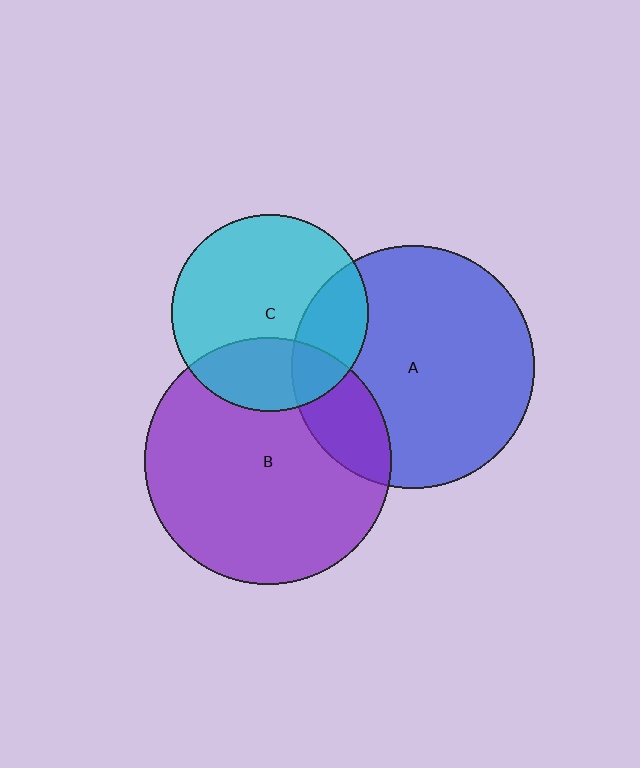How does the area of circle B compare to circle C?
Approximately 1.6 times.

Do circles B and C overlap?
Yes.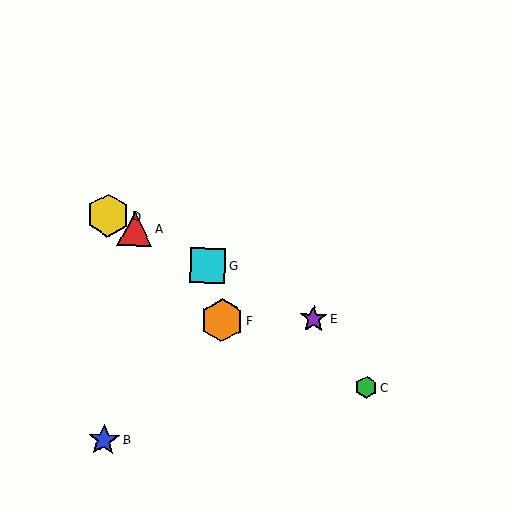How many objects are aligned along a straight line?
4 objects (A, D, E, G) are aligned along a straight line.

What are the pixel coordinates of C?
Object C is at (366, 387).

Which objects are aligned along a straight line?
Objects A, D, E, G are aligned along a straight line.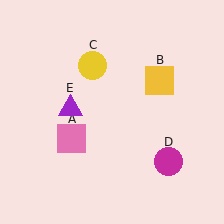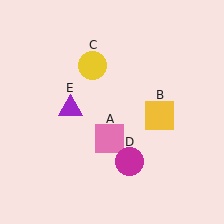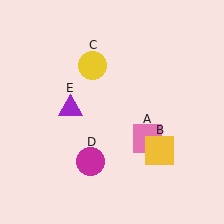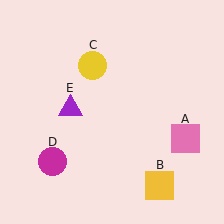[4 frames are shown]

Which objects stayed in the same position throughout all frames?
Yellow circle (object C) and purple triangle (object E) remained stationary.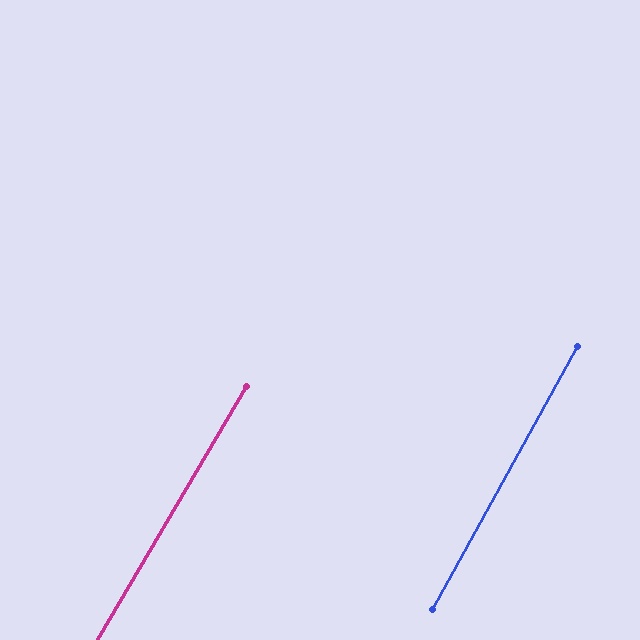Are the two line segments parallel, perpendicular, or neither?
Parallel — their directions differ by only 1.7°.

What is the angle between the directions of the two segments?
Approximately 2 degrees.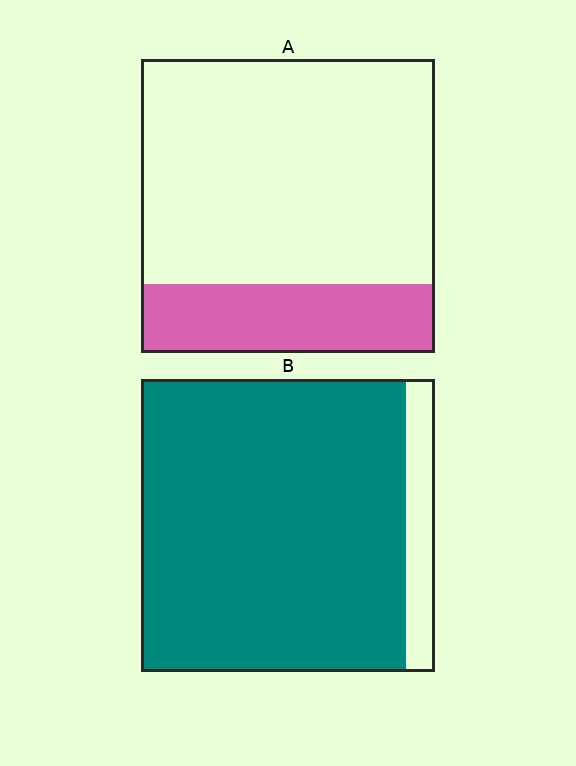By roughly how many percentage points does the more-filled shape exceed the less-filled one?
By roughly 65 percentage points (B over A).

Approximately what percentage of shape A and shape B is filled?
A is approximately 25% and B is approximately 90%.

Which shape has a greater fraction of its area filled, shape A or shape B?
Shape B.